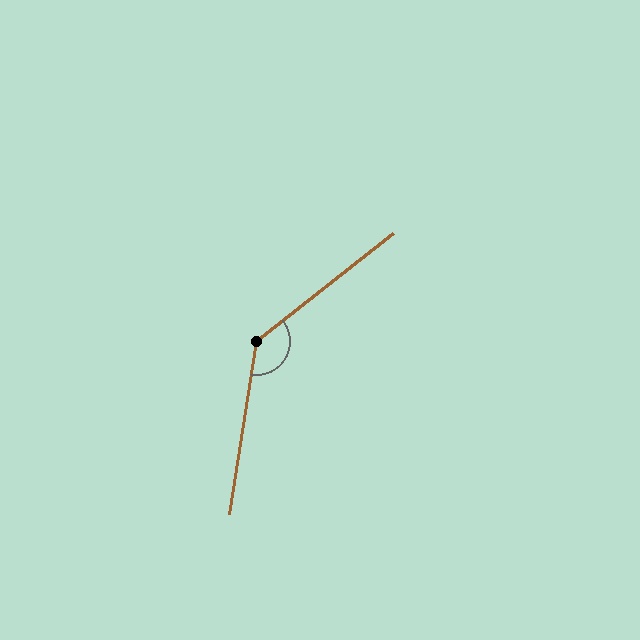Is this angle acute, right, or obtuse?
It is obtuse.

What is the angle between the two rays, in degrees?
Approximately 137 degrees.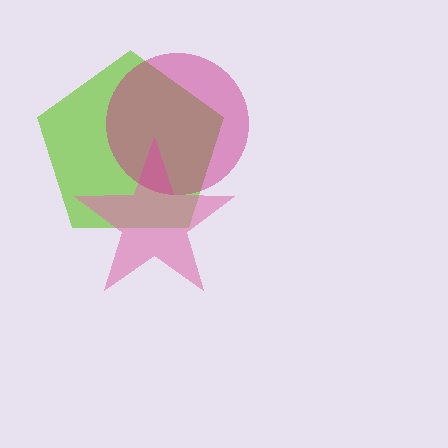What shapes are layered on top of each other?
The layered shapes are: a lime pentagon, a pink star, a magenta circle.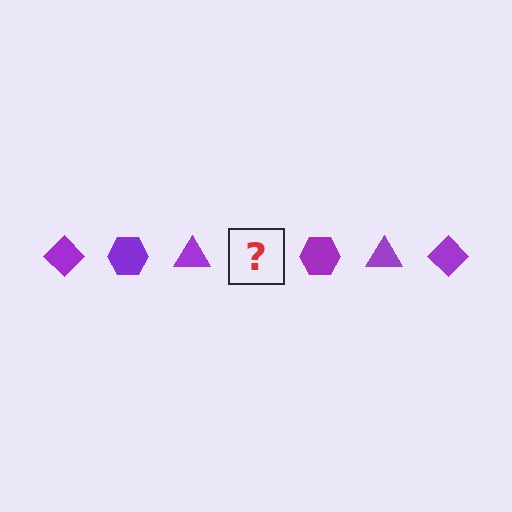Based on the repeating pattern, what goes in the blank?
The blank should be a purple diamond.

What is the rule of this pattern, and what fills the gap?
The rule is that the pattern cycles through diamond, hexagon, triangle shapes in purple. The gap should be filled with a purple diamond.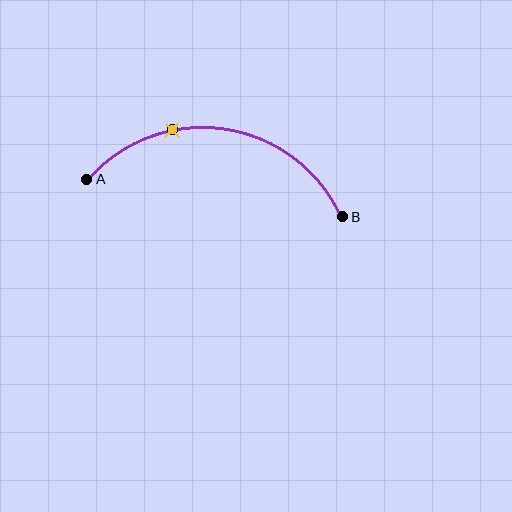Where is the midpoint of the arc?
The arc midpoint is the point on the curve farthest from the straight line joining A and B. It sits above that line.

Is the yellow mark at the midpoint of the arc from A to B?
No. The yellow mark lies on the arc but is closer to endpoint A. The arc midpoint would be at the point on the curve equidistant along the arc from both A and B.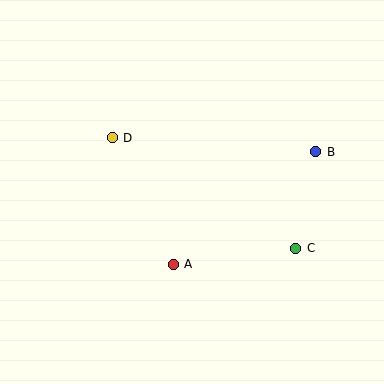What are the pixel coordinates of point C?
Point C is at (296, 248).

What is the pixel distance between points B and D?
The distance between B and D is 204 pixels.